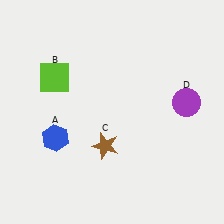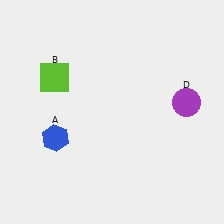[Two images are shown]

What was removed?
The brown star (C) was removed in Image 2.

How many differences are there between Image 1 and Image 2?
There is 1 difference between the two images.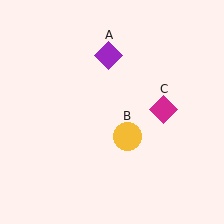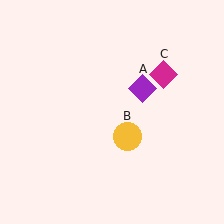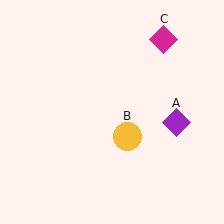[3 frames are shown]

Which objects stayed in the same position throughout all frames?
Yellow circle (object B) remained stationary.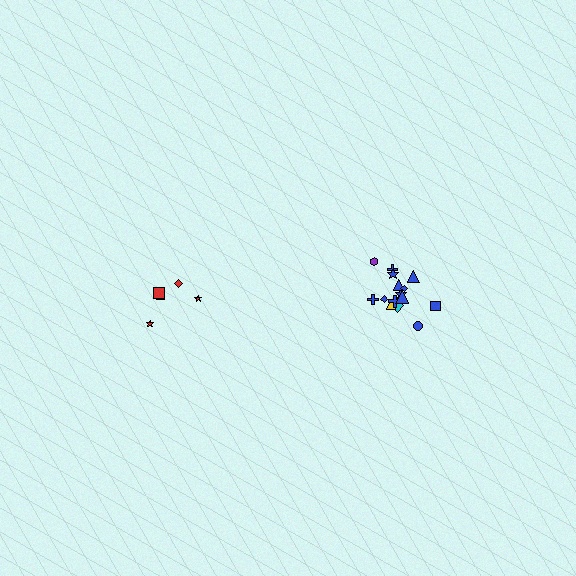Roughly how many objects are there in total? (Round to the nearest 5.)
Roughly 20 objects in total.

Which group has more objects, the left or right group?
The right group.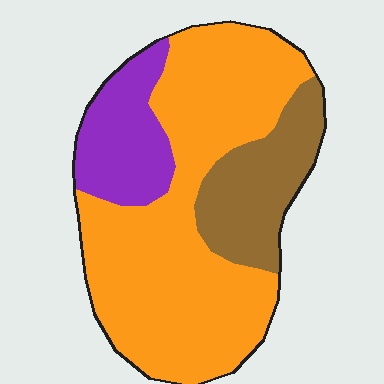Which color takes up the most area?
Orange, at roughly 65%.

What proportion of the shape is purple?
Purple takes up about one sixth (1/6) of the shape.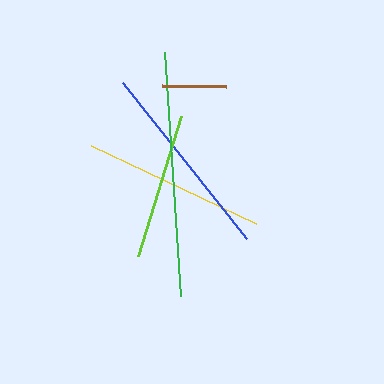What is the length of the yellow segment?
The yellow segment is approximately 182 pixels long.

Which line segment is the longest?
The green line is the longest at approximately 245 pixels.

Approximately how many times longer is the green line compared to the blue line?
The green line is approximately 1.2 times the length of the blue line.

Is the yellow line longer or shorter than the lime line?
The yellow line is longer than the lime line.